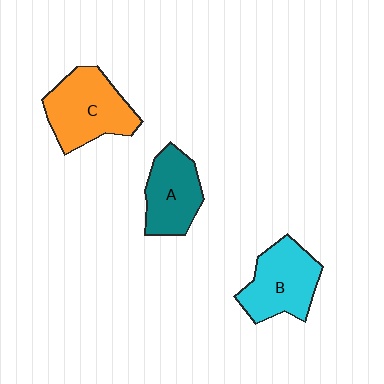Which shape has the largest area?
Shape C (orange).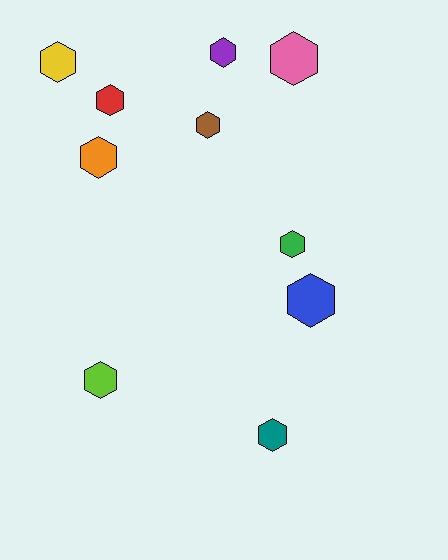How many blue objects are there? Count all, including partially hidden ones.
There is 1 blue object.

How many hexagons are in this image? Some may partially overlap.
There are 10 hexagons.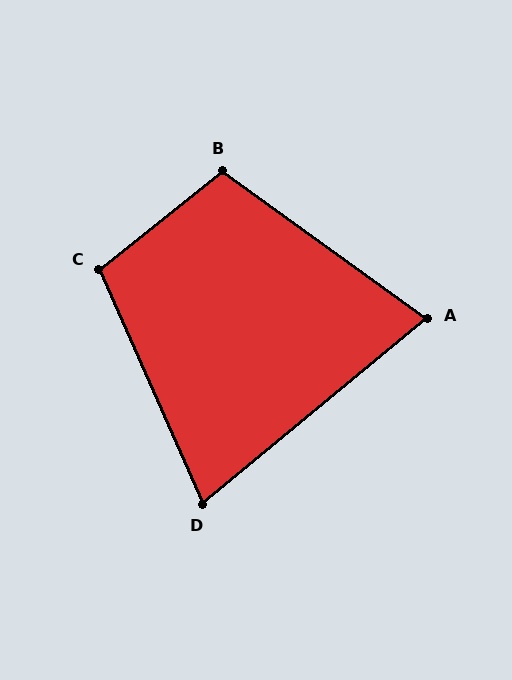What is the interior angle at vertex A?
Approximately 75 degrees (acute).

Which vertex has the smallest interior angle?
D, at approximately 74 degrees.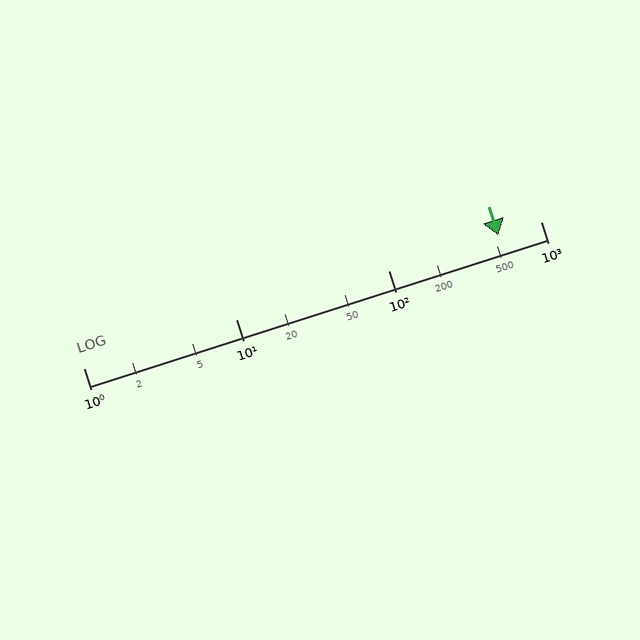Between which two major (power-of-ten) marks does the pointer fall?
The pointer is between 100 and 1000.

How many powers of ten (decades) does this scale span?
The scale spans 3 decades, from 1 to 1000.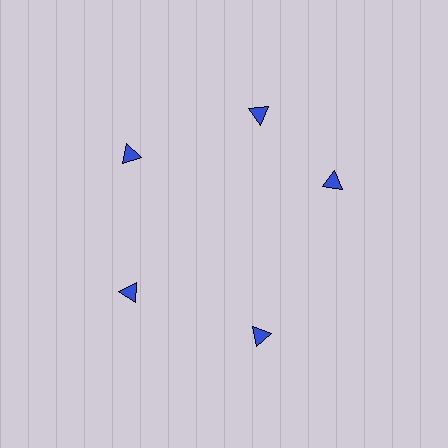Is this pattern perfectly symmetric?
No. The 5 blue triangles are arranged in a ring, but one element near the 3 o'clock position is rotated out of alignment along the ring, breaking the 5-fold rotational symmetry.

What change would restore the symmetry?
The symmetry would be restored by rotating it back into even spacing with its neighbors so that all 5 triangles sit at equal angles and equal distance from the center.